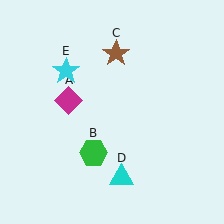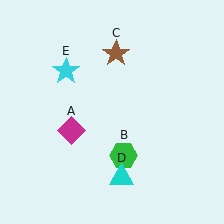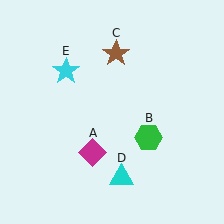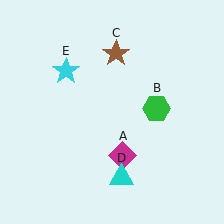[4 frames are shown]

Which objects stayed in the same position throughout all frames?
Brown star (object C) and cyan triangle (object D) and cyan star (object E) remained stationary.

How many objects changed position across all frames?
2 objects changed position: magenta diamond (object A), green hexagon (object B).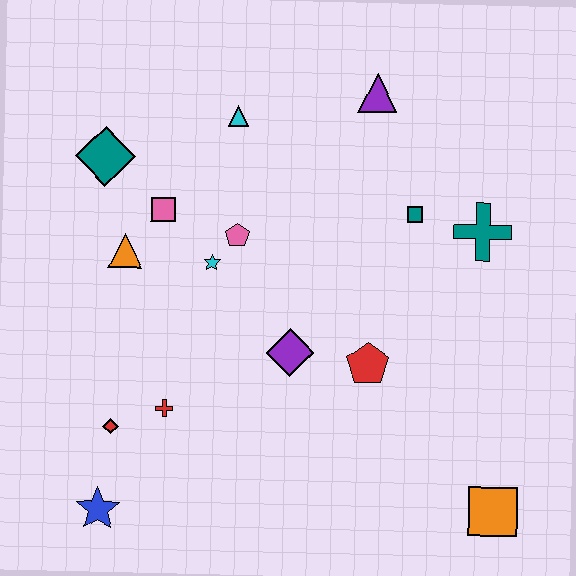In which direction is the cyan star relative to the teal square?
The cyan star is to the left of the teal square.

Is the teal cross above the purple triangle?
No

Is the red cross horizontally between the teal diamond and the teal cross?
Yes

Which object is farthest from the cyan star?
The orange square is farthest from the cyan star.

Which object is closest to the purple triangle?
The teal square is closest to the purple triangle.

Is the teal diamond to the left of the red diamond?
Yes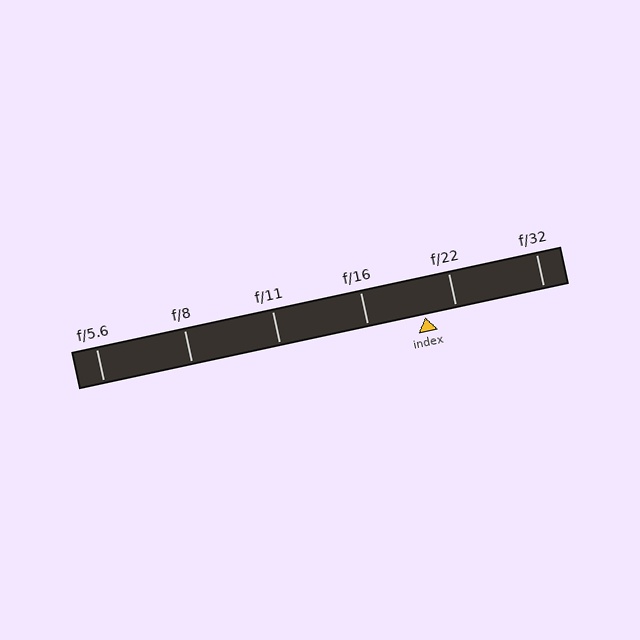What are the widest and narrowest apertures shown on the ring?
The widest aperture shown is f/5.6 and the narrowest is f/32.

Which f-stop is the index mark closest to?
The index mark is closest to f/22.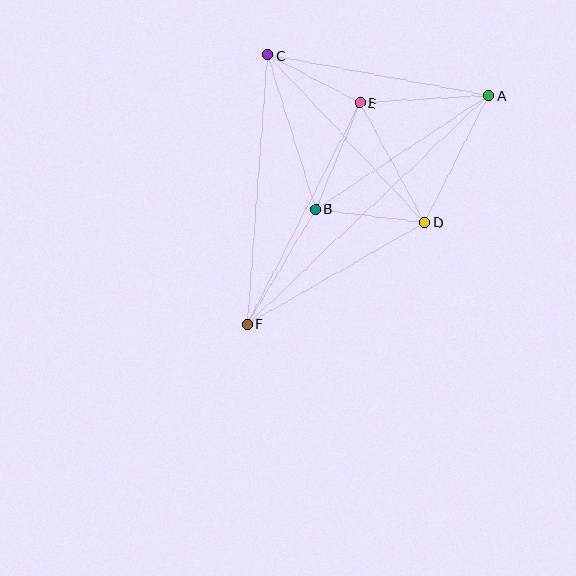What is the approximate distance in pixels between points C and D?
The distance between C and D is approximately 229 pixels.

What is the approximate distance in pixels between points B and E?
The distance between B and E is approximately 115 pixels.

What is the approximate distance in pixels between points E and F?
The distance between E and F is approximately 248 pixels.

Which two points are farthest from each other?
Points A and F are farthest from each other.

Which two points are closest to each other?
Points C and E are closest to each other.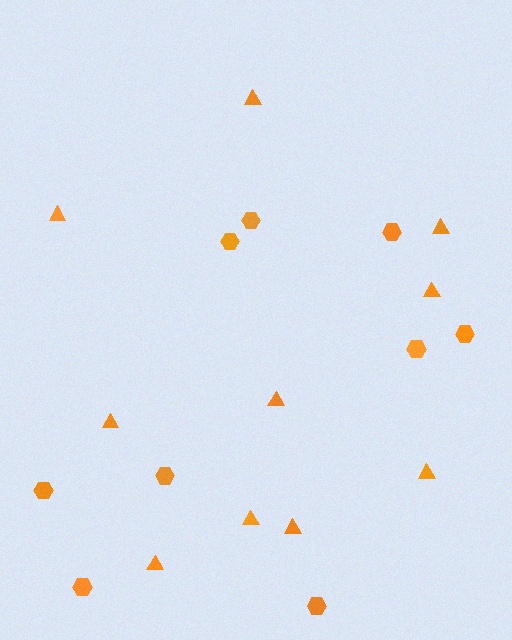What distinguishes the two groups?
There are 2 groups: one group of triangles (10) and one group of hexagons (9).